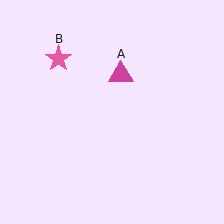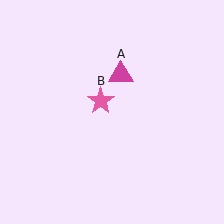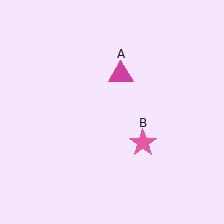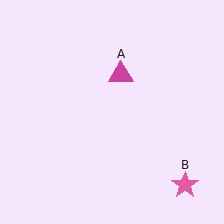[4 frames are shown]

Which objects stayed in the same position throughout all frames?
Magenta triangle (object A) remained stationary.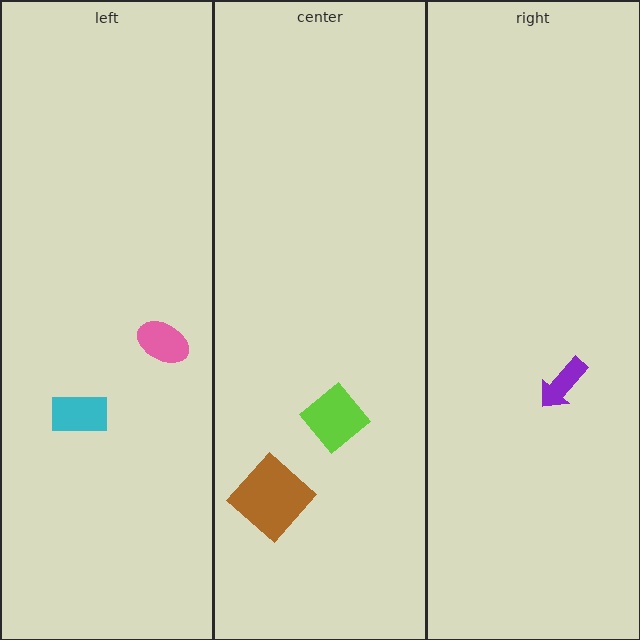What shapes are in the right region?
The purple arrow.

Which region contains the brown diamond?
The center region.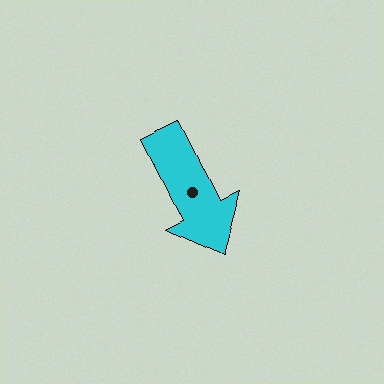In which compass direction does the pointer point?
Southeast.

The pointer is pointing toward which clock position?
Roughly 5 o'clock.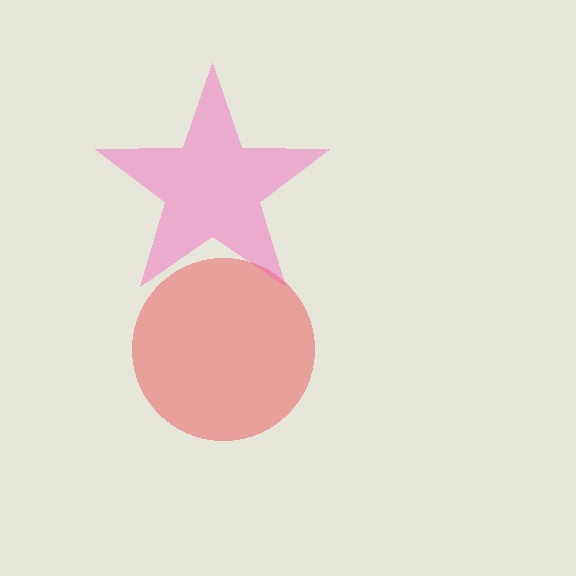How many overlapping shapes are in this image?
There are 2 overlapping shapes in the image.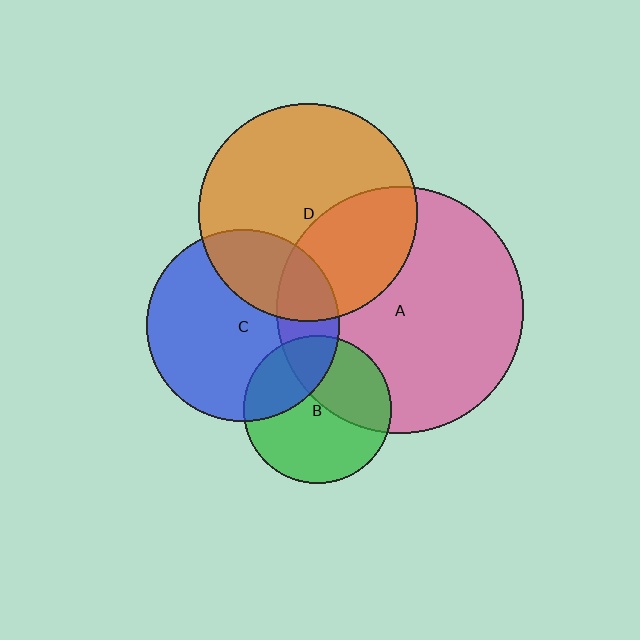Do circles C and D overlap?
Yes.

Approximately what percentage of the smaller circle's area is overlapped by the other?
Approximately 30%.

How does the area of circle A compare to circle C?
Approximately 1.6 times.